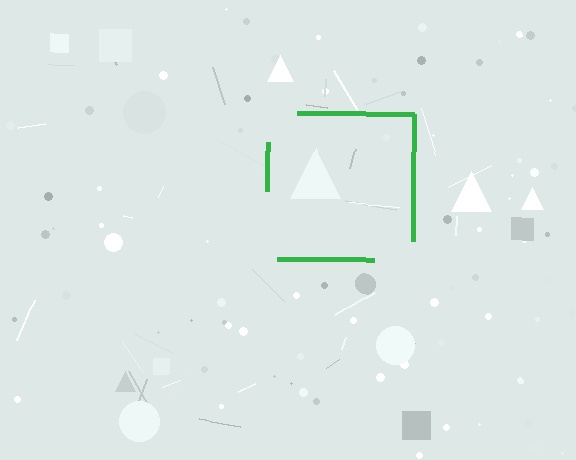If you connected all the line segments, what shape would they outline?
They would outline a square.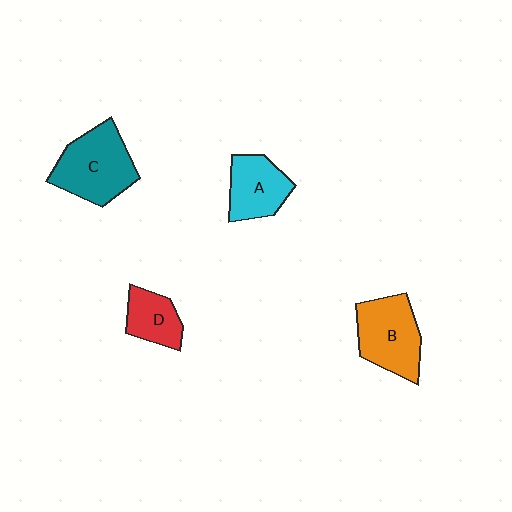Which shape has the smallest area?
Shape D (red).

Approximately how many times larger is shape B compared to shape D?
Approximately 1.7 times.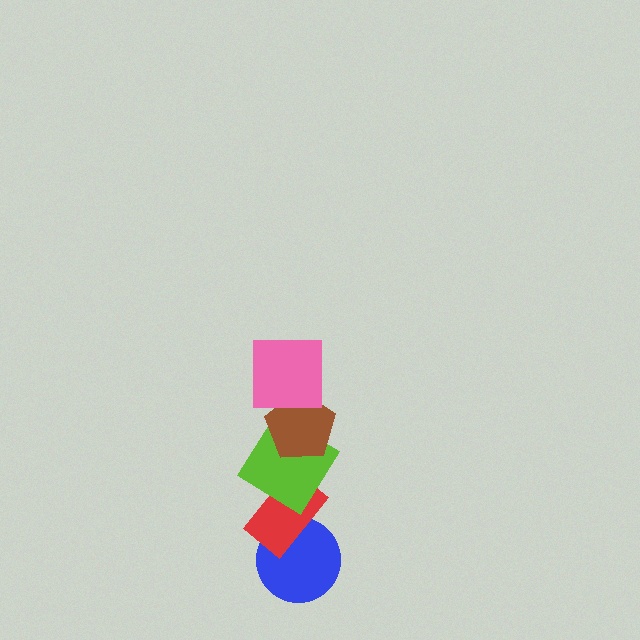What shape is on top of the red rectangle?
The lime diamond is on top of the red rectangle.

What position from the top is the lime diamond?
The lime diamond is 3rd from the top.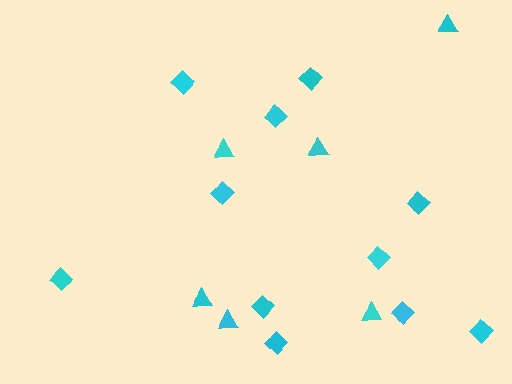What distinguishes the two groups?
There are 2 groups: one group of triangles (6) and one group of diamonds (11).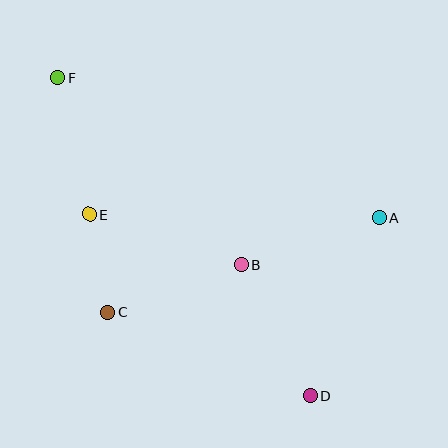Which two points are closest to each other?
Points C and E are closest to each other.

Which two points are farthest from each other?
Points D and F are farthest from each other.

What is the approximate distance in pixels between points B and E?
The distance between B and E is approximately 160 pixels.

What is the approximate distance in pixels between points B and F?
The distance between B and F is approximately 262 pixels.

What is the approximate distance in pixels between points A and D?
The distance between A and D is approximately 191 pixels.